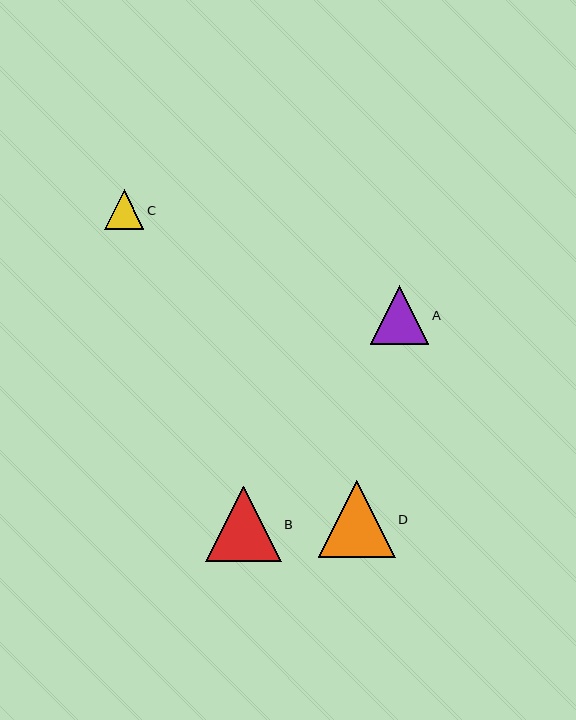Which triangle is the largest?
Triangle D is the largest with a size of approximately 77 pixels.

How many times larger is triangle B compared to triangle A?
Triangle B is approximately 1.3 times the size of triangle A.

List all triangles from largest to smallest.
From largest to smallest: D, B, A, C.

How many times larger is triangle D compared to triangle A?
Triangle D is approximately 1.3 times the size of triangle A.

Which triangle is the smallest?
Triangle C is the smallest with a size of approximately 39 pixels.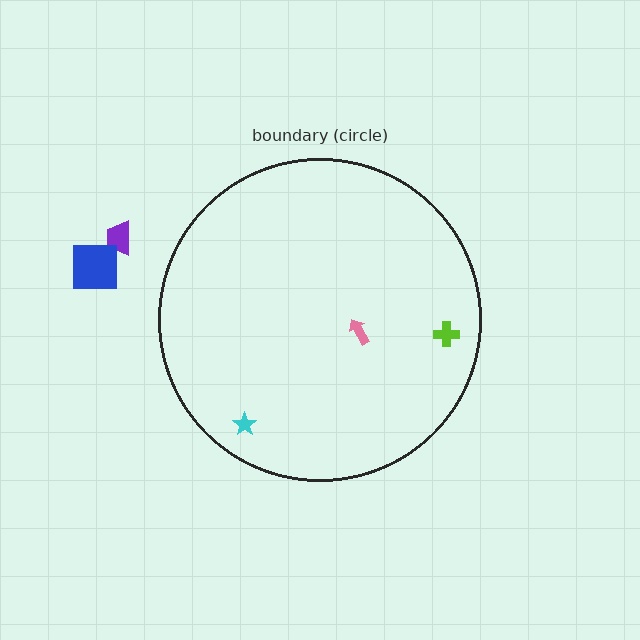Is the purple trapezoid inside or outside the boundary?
Outside.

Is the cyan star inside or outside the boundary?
Inside.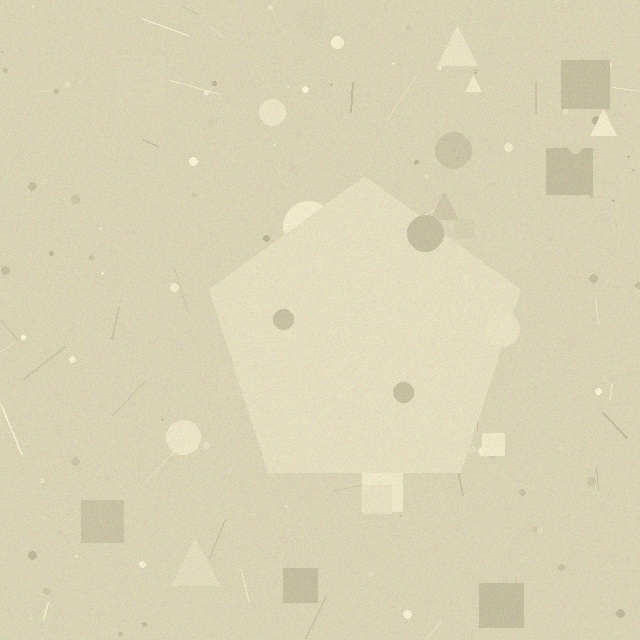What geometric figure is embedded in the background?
A pentagon is embedded in the background.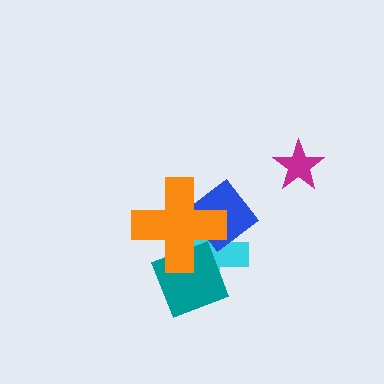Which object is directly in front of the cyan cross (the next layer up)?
The teal square is directly in front of the cyan cross.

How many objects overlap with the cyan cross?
3 objects overlap with the cyan cross.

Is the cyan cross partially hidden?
Yes, it is partially covered by another shape.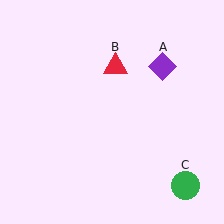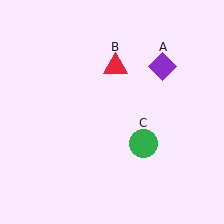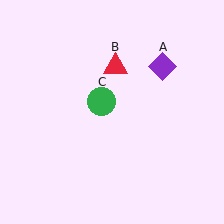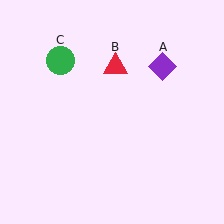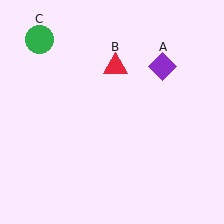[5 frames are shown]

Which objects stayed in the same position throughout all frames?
Purple diamond (object A) and red triangle (object B) remained stationary.